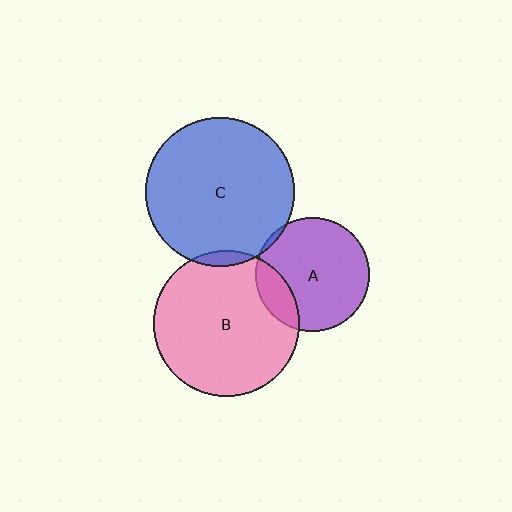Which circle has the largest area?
Circle C (blue).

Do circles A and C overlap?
Yes.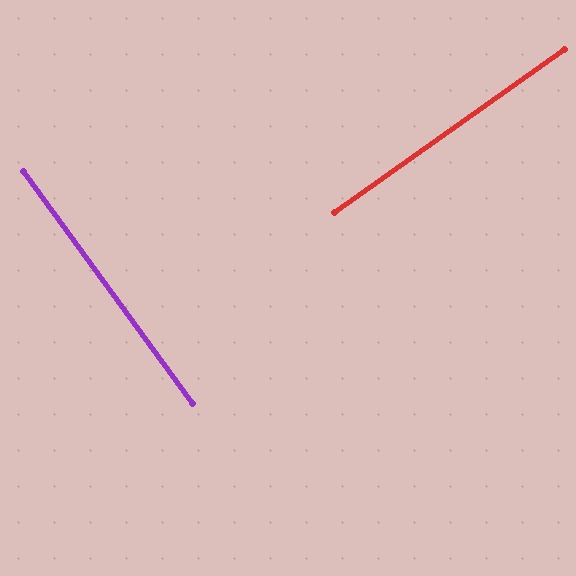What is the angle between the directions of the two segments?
Approximately 89 degrees.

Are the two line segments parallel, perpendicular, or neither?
Perpendicular — they meet at approximately 89°.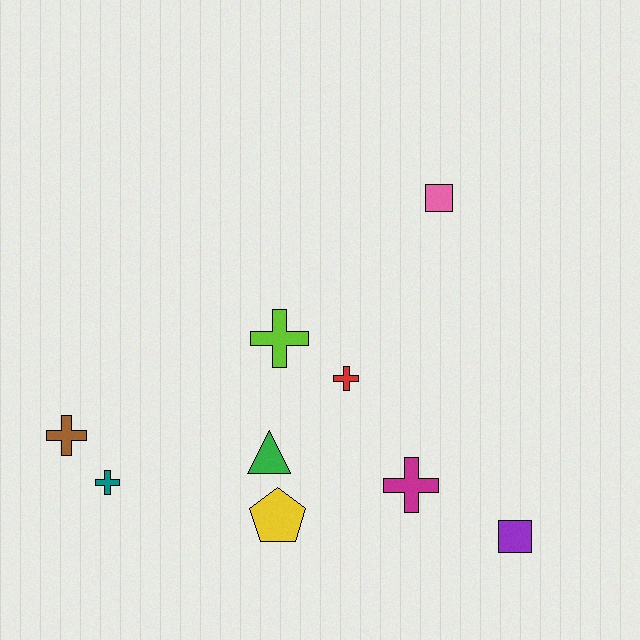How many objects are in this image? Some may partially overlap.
There are 9 objects.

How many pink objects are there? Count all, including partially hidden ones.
There is 1 pink object.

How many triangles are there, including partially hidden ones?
There is 1 triangle.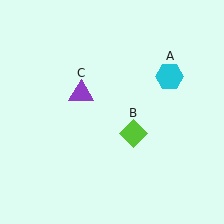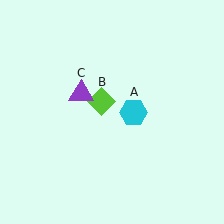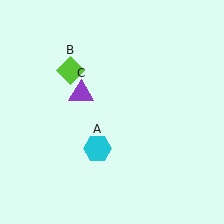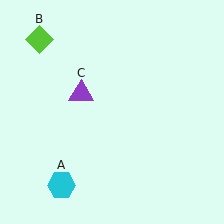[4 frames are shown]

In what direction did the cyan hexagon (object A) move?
The cyan hexagon (object A) moved down and to the left.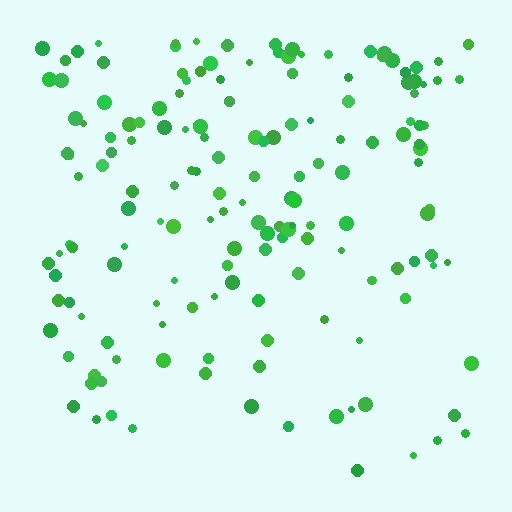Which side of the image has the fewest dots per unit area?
The bottom.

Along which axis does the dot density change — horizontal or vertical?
Vertical.